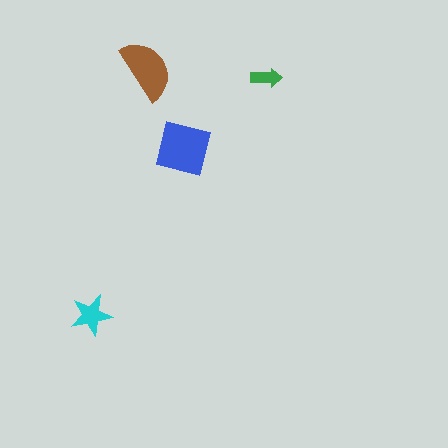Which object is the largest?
The blue square.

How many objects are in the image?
There are 4 objects in the image.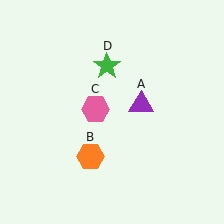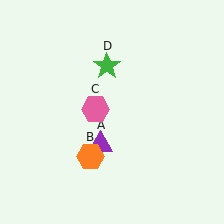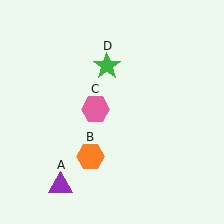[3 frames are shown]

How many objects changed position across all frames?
1 object changed position: purple triangle (object A).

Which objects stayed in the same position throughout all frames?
Orange hexagon (object B) and pink hexagon (object C) and green star (object D) remained stationary.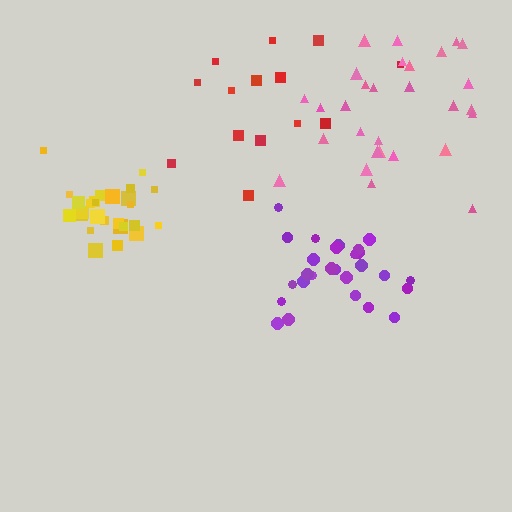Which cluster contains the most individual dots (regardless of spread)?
Pink (29).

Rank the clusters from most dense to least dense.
yellow, purple, pink, red.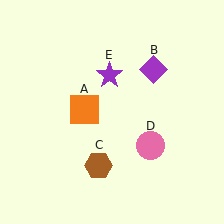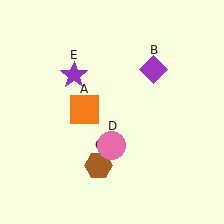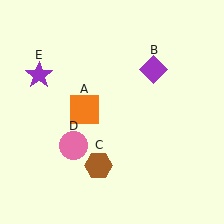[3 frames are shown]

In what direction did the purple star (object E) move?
The purple star (object E) moved left.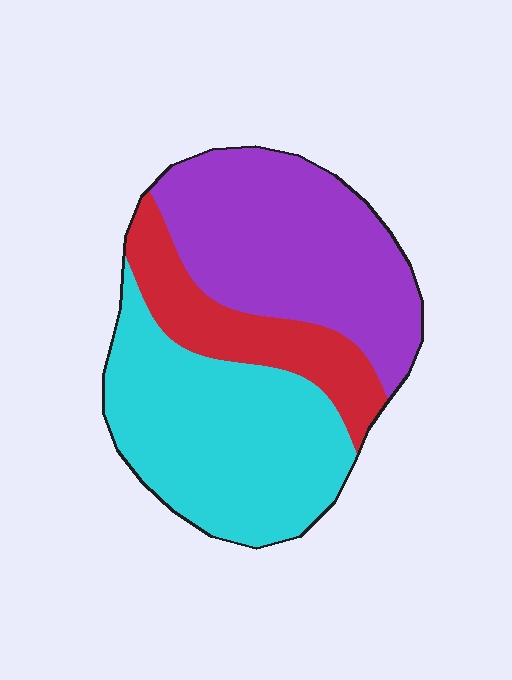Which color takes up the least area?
Red, at roughly 20%.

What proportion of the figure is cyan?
Cyan covers roughly 40% of the figure.